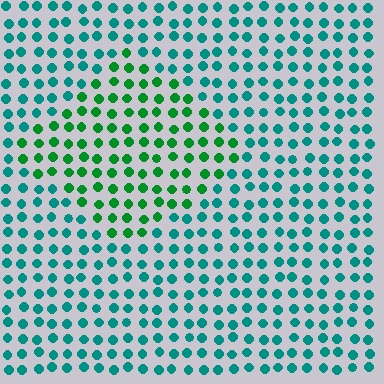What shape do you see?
I see a diamond.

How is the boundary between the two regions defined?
The boundary is defined purely by a slight shift in hue (about 40 degrees). Spacing, size, and orientation are identical on both sides.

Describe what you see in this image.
The image is filled with small teal elements in a uniform arrangement. A diamond-shaped region is visible where the elements are tinted to a slightly different hue, forming a subtle color boundary.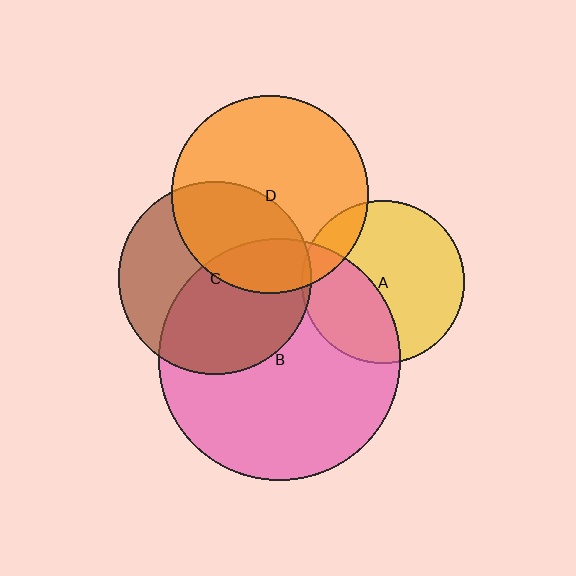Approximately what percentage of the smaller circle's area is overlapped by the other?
Approximately 15%.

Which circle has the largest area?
Circle B (pink).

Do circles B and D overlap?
Yes.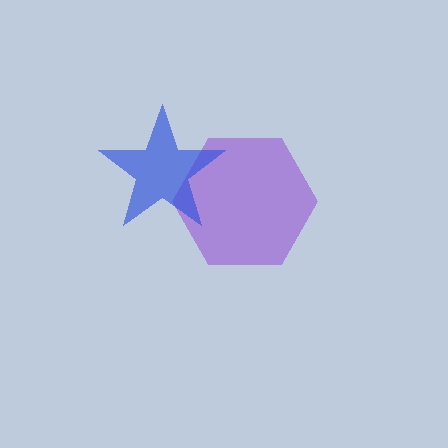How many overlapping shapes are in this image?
There are 2 overlapping shapes in the image.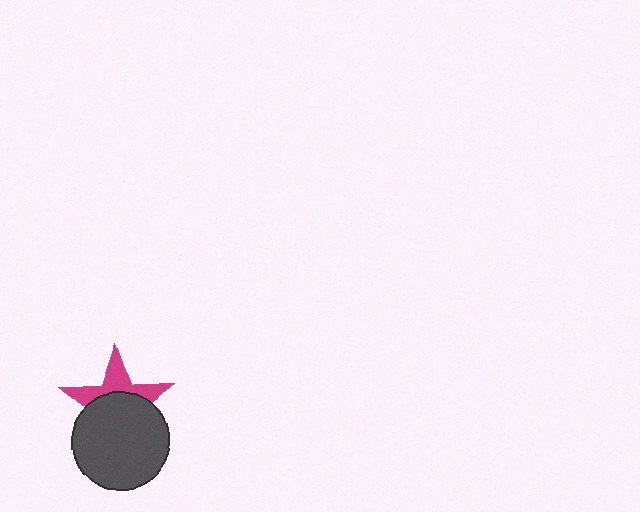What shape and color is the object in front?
The object in front is a dark gray circle.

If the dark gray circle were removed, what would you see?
You would see the complete magenta star.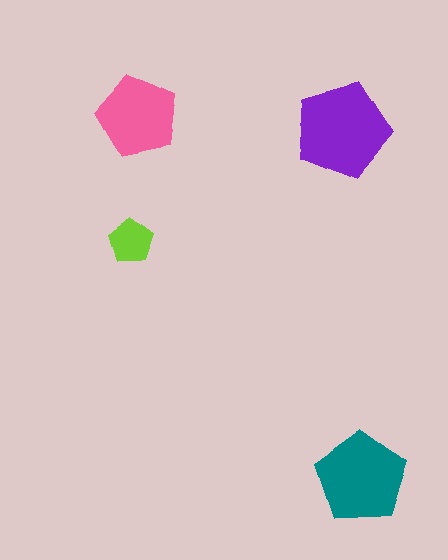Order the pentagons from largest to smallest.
the purple one, the teal one, the pink one, the lime one.